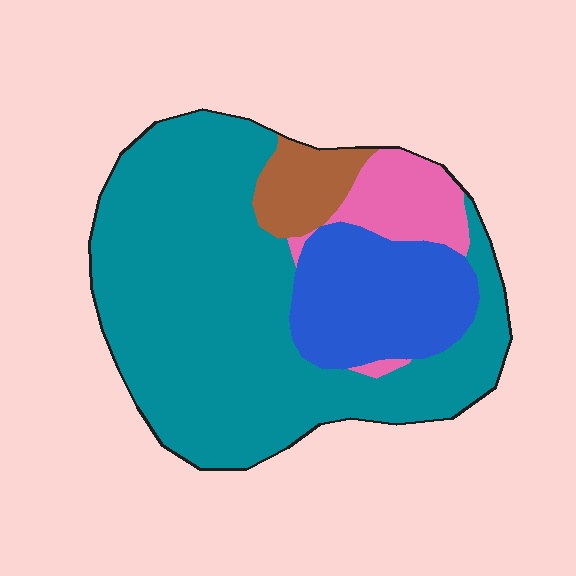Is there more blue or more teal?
Teal.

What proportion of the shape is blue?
Blue takes up less than a quarter of the shape.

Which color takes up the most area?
Teal, at roughly 65%.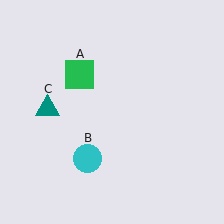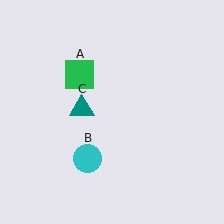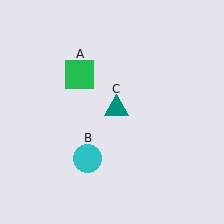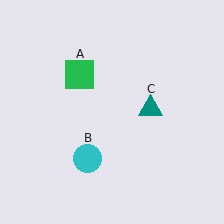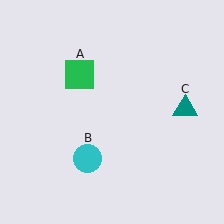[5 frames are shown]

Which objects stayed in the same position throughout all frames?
Green square (object A) and cyan circle (object B) remained stationary.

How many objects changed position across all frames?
1 object changed position: teal triangle (object C).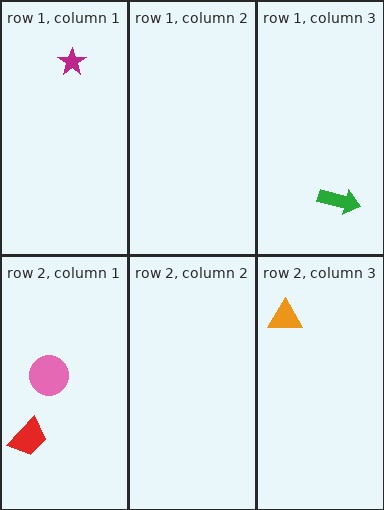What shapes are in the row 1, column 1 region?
The magenta star.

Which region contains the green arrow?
The row 1, column 3 region.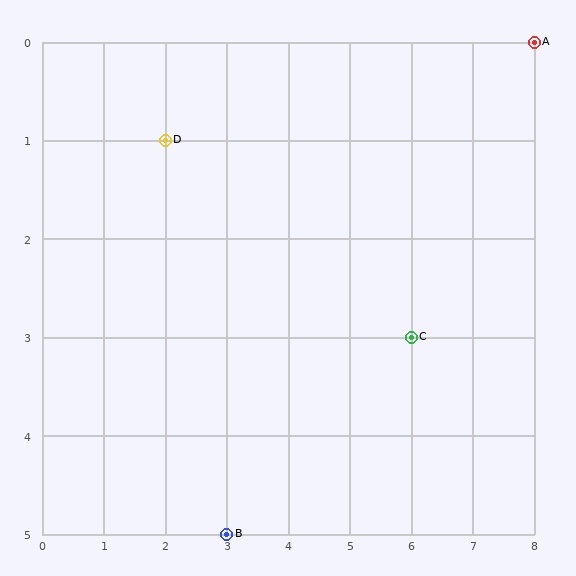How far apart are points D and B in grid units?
Points D and B are 1 column and 4 rows apart (about 4.1 grid units diagonally).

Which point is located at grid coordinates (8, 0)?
Point A is at (8, 0).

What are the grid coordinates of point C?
Point C is at grid coordinates (6, 3).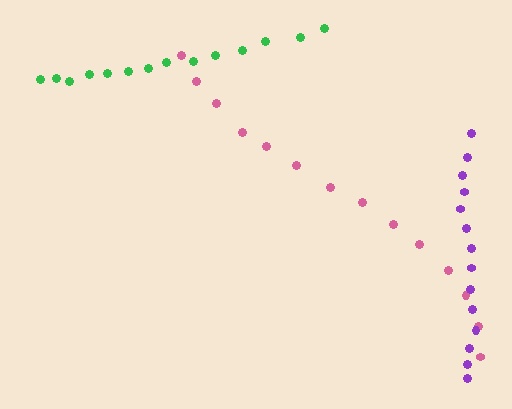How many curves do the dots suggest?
There are 3 distinct paths.